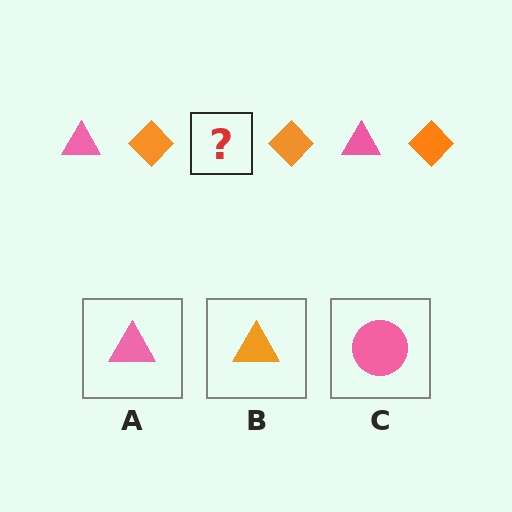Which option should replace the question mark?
Option A.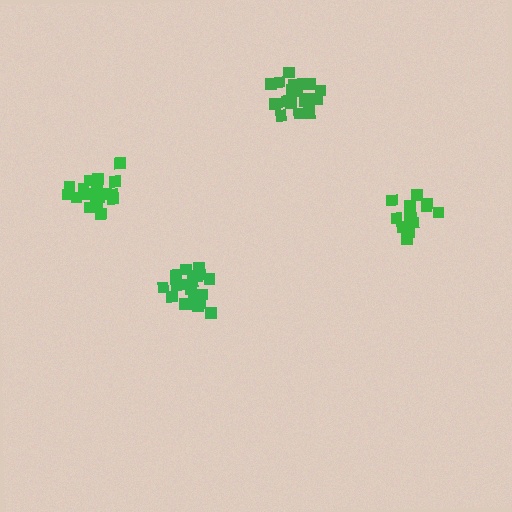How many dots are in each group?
Group 1: 20 dots, Group 2: 20 dots, Group 3: 14 dots, Group 4: 19 dots (73 total).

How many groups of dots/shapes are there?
There are 4 groups.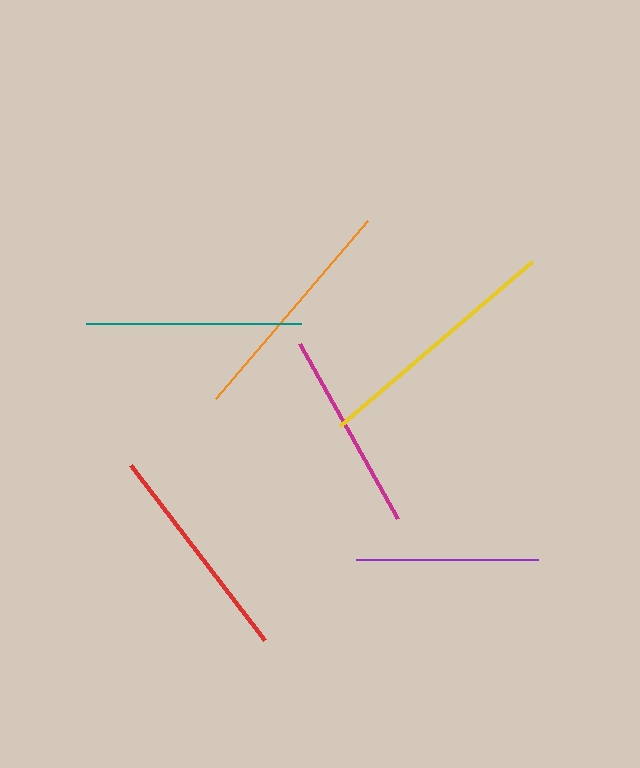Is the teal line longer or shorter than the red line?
The red line is longer than the teal line.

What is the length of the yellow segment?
The yellow segment is approximately 253 pixels long.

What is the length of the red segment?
The red segment is approximately 220 pixels long.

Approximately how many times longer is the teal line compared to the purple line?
The teal line is approximately 1.2 times the length of the purple line.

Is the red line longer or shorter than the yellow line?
The yellow line is longer than the red line.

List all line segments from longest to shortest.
From longest to shortest: yellow, orange, red, teal, magenta, purple.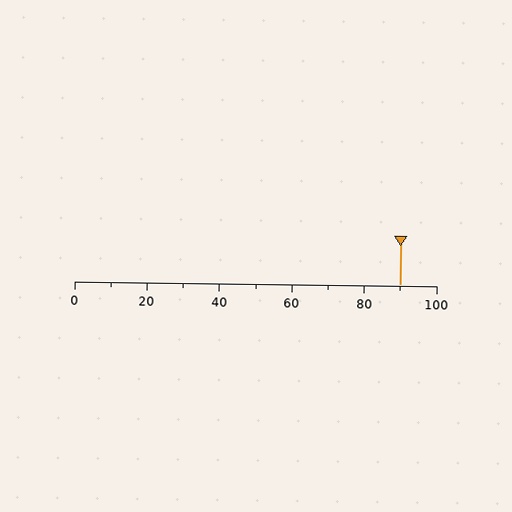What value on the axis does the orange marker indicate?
The marker indicates approximately 90.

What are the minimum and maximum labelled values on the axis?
The axis runs from 0 to 100.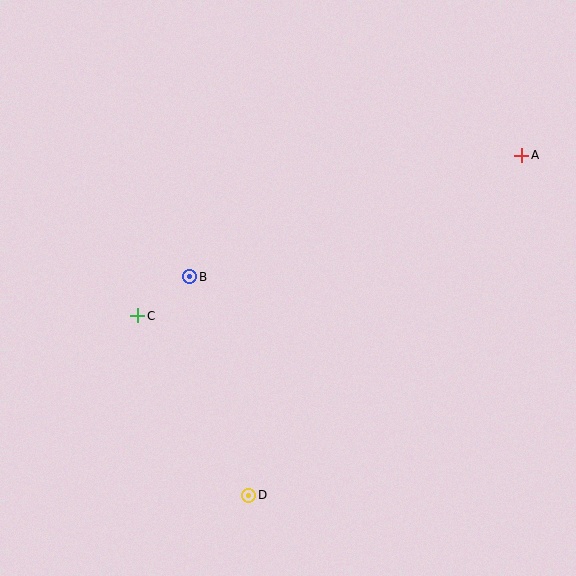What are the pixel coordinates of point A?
Point A is at (522, 155).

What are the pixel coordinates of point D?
Point D is at (249, 495).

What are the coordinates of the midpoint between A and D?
The midpoint between A and D is at (385, 325).